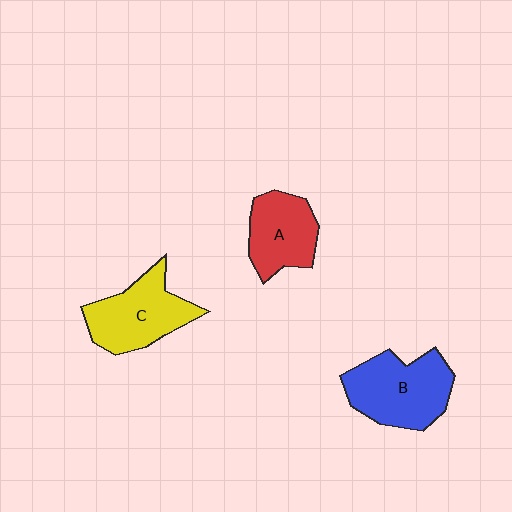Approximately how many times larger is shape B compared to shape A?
Approximately 1.3 times.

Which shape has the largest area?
Shape B (blue).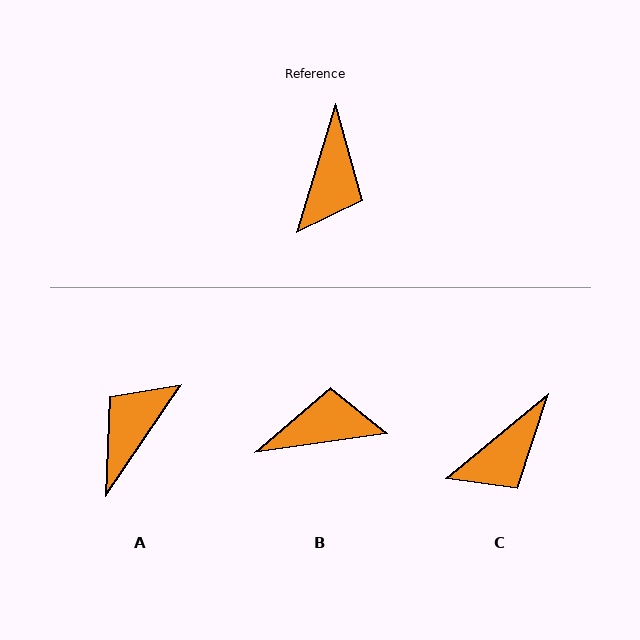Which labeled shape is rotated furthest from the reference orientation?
A, about 162 degrees away.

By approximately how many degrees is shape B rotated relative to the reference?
Approximately 115 degrees counter-clockwise.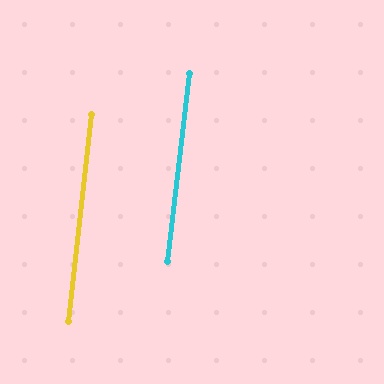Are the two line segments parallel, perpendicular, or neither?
Parallel — their directions differ by only 0.2°.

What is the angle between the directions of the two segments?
Approximately 0 degrees.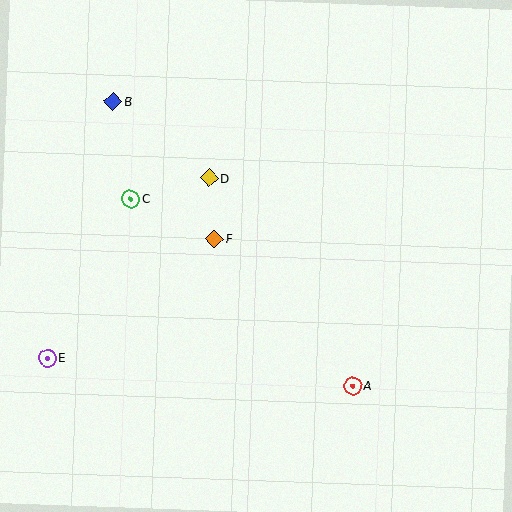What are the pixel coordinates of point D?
Point D is at (209, 178).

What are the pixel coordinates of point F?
Point F is at (214, 239).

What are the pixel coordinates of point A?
Point A is at (353, 386).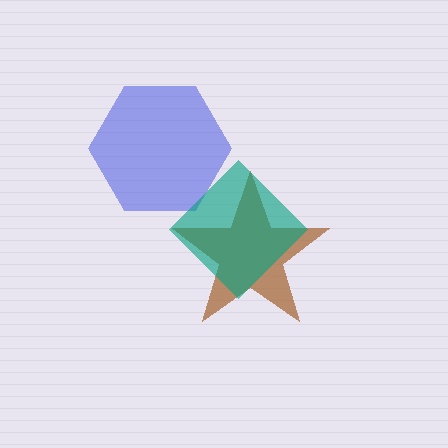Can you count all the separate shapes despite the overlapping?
Yes, there are 3 separate shapes.